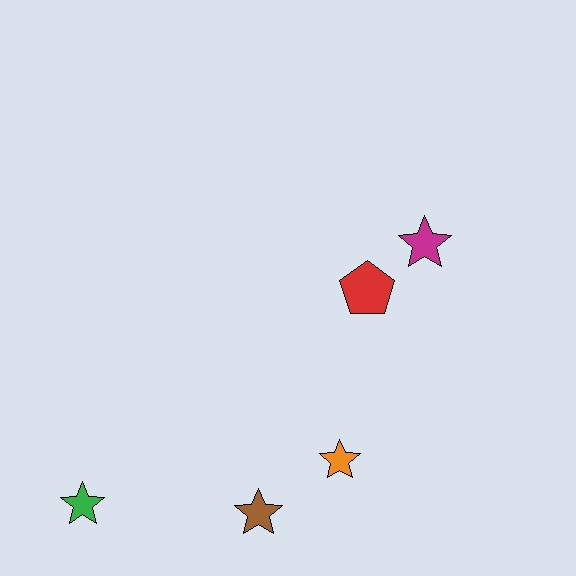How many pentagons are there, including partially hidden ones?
There is 1 pentagon.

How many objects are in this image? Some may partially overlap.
There are 5 objects.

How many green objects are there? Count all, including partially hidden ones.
There is 1 green object.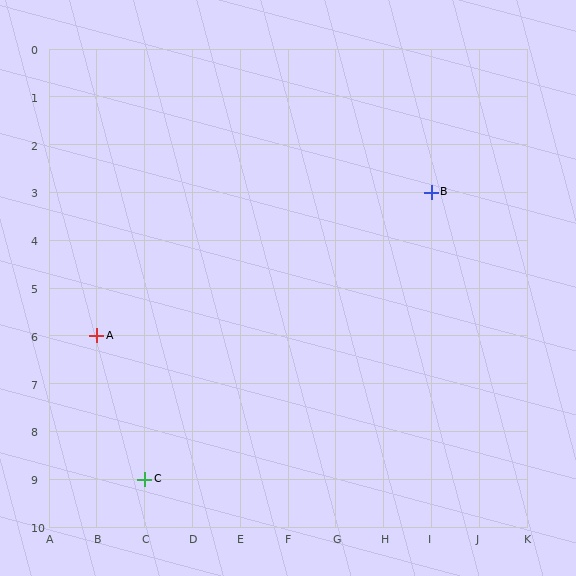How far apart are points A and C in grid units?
Points A and C are 1 column and 3 rows apart (about 3.2 grid units diagonally).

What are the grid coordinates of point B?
Point B is at grid coordinates (I, 3).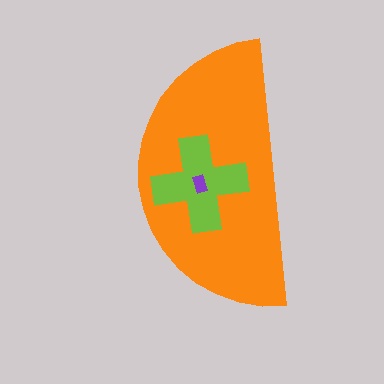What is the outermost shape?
The orange semicircle.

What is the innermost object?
The purple rectangle.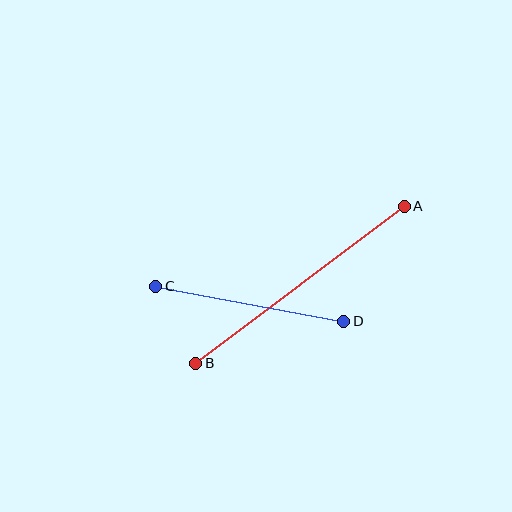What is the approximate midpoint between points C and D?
The midpoint is at approximately (250, 304) pixels.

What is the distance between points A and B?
The distance is approximately 261 pixels.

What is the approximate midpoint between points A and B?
The midpoint is at approximately (300, 285) pixels.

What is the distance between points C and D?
The distance is approximately 191 pixels.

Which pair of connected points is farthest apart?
Points A and B are farthest apart.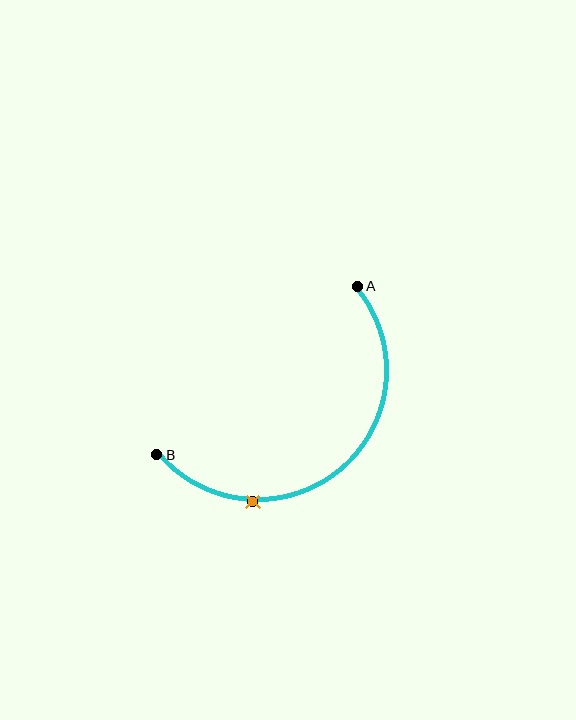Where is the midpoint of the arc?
The arc midpoint is the point on the curve farthest from the straight line joining A and B. It sits below and to the right of that line.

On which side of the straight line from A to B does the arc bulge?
The arc bulges below and to the right of the straight line connecting A and B.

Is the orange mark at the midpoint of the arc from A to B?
No. The orange mark lies on the arc but is closer to endpoint B. The arc midpoint would be at the point on the curve equidistant along the arc from both A and B.